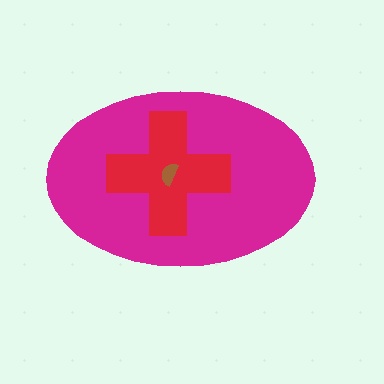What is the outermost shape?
The magenta ellipse.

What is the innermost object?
The brown semicircle.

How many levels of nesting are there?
3.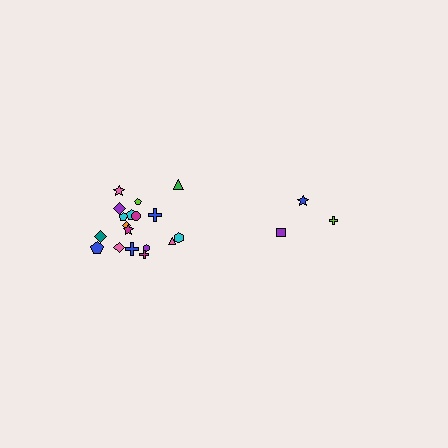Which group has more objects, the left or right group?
The left group.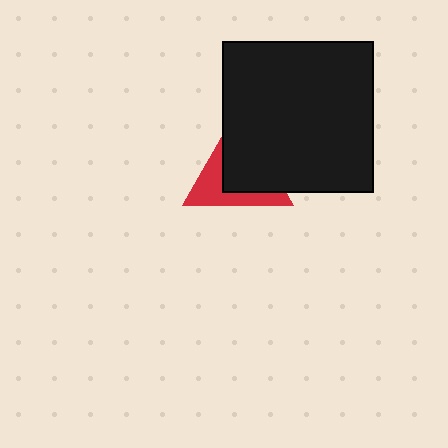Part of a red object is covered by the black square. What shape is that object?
It is a triangle.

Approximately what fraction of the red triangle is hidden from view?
Roughly 60% of the red triangle is hidden behind the black square.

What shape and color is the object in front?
The object in front is a black square.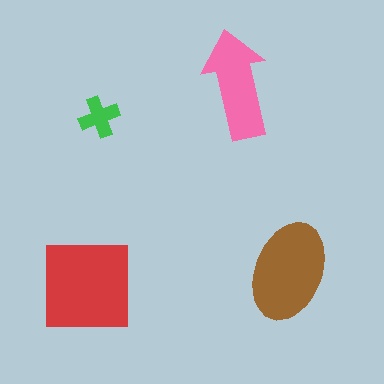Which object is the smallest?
The green cross.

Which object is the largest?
The red square.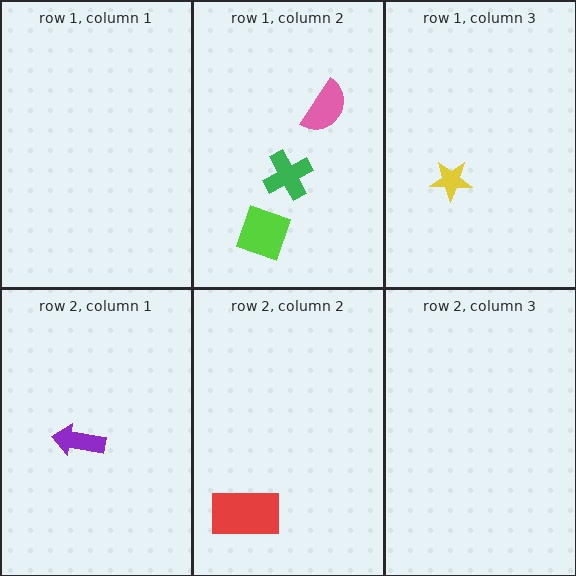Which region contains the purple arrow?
The row 2, column 1 region.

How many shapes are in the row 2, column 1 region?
1.